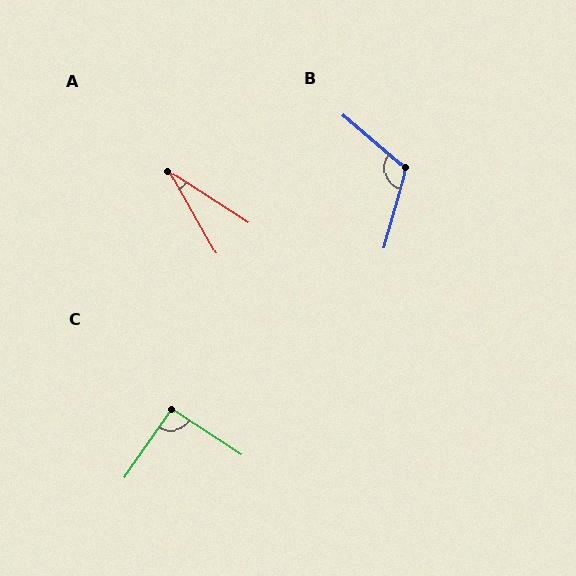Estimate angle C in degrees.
Approximately 91 degrees.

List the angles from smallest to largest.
A (28°), C (91°), B (115°).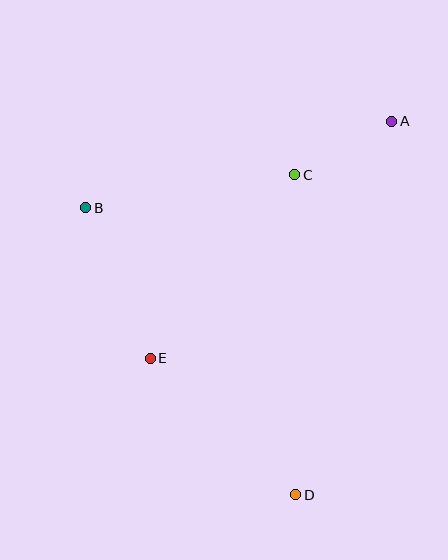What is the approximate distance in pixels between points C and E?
The distance between C and E is approximately 233 pixels.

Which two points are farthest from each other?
Points A and D are farthest from each other.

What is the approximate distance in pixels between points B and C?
The distance between B and C is approximately 211 pixels.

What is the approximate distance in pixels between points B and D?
The distance between B and D is approximately 355 pixels.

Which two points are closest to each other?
Points A and C are closest to each other.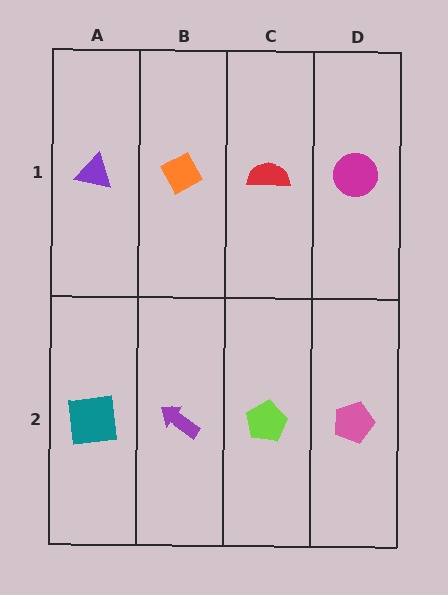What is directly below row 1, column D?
A pink pentagon.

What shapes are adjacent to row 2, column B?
An orange diamond (row 1, column B), a teal square (row 2, column A), a lime pentagon (row 2, column C).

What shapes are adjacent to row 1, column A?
A teal square (row 2, column A), an orange diamond (row 1, column B).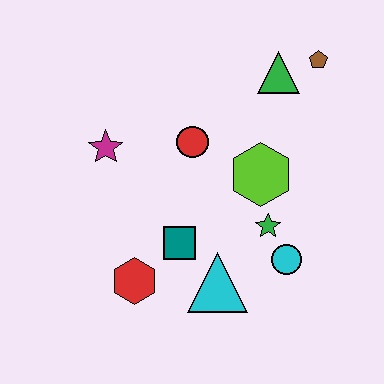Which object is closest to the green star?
The cyan circle is closest to the green star.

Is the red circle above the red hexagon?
Yes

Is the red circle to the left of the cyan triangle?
Yes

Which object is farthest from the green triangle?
The red hexagon is farthest from the green triangle.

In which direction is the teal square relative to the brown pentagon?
The teal square is below the brown pentagon.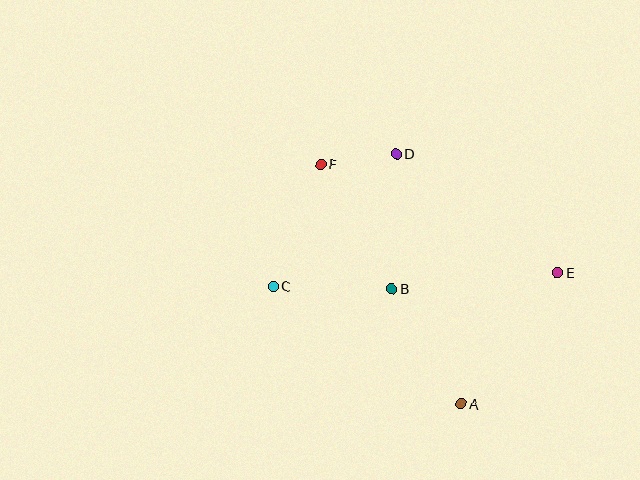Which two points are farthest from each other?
Points C and E are farthest from each other.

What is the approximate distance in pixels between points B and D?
The distance between B and D is approximately 135 pixels.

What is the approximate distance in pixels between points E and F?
The distance between E and F is approximately 260 pixels.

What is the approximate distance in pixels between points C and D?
The distance between C and D is approximately 181 pixels.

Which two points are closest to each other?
Points D and F are closest to each other.